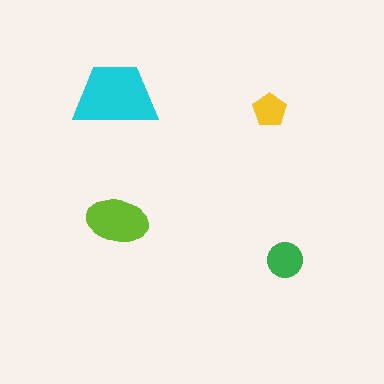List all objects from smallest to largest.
The yellow pentagon, the green circle, the lime ellipse, the cyan trapezoid.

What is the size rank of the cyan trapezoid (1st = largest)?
1st.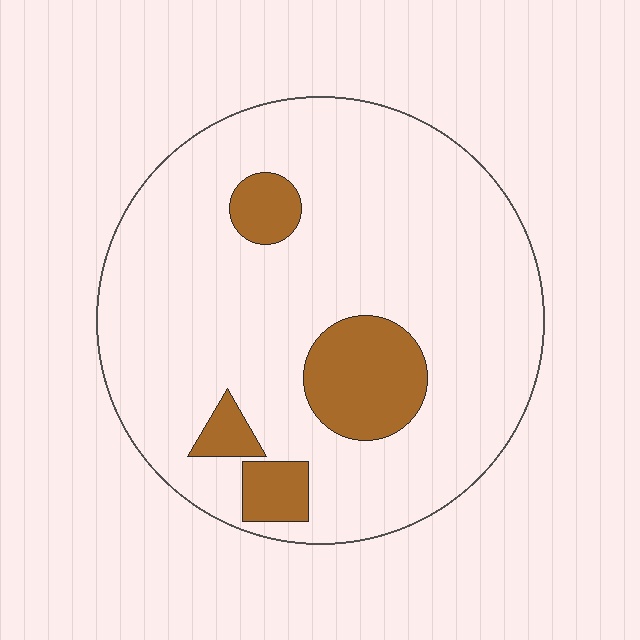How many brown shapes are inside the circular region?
4.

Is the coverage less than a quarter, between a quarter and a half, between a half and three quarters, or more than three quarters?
Less than a quarter.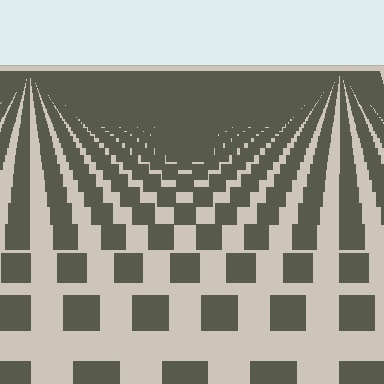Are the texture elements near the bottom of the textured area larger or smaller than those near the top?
Larger. Near the bottom, elements are closer to the viewer and appear at a bigger on-screen size.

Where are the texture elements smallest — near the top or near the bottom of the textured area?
Near the top.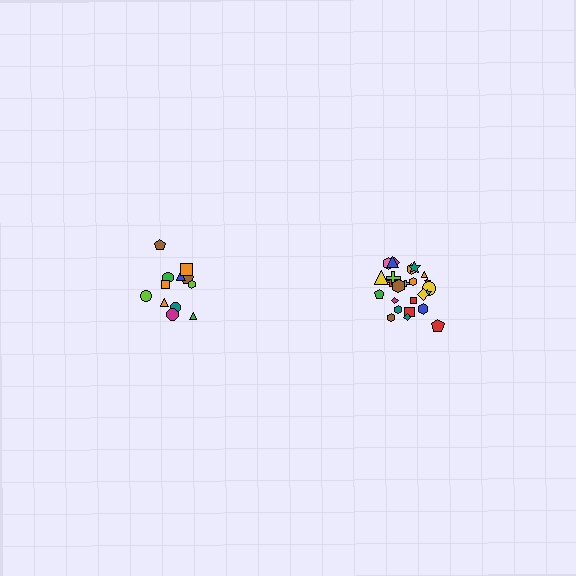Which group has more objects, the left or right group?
The right group.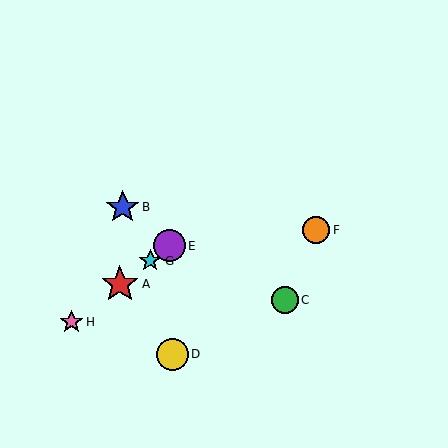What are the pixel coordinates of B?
Object B is at (123, 207).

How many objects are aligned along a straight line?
4 objects (A, E, G, H) are aligned along a straight line.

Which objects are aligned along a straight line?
Objects A, E, G, H are aligned along a straight line.